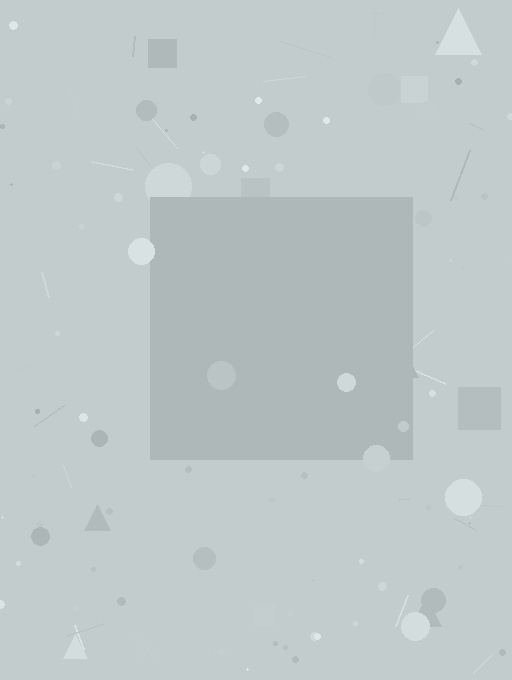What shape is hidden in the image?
A square is hidden in the image.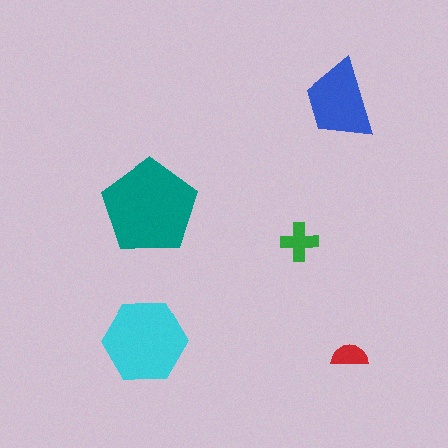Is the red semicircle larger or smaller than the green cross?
Smaller.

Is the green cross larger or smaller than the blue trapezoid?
Smaller.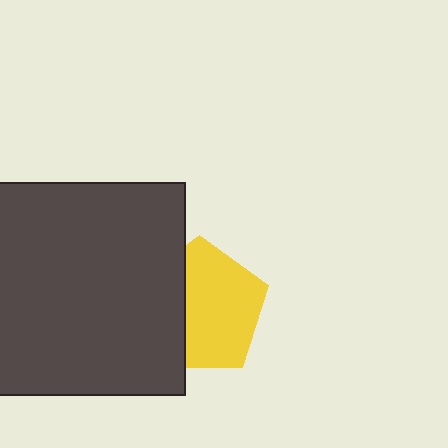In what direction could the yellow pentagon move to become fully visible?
The yellow pentagon could move right. That would shift it out from behind the dark gray square entirely.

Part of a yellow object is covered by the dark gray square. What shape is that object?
It is a pentagon.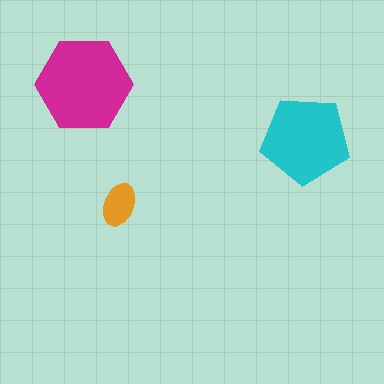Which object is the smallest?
The orange ellipse.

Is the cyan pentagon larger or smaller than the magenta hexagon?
Smaller.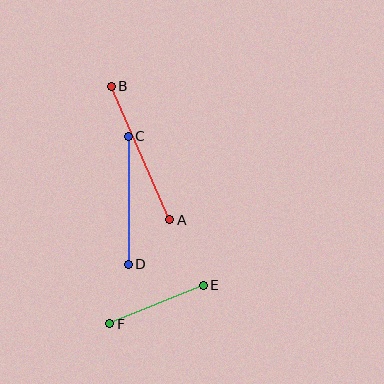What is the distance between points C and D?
The distance is approximately 128 pixels.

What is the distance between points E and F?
The distance is approximately 101 pixels.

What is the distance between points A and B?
The distance is approximately 146 pixels.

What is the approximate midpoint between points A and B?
The midpoint is at approximately (140, 153) pixels.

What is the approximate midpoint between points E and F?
The midpoint is at approximately (157, 304) pixels.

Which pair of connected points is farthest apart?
Points A and B are farthest apart.